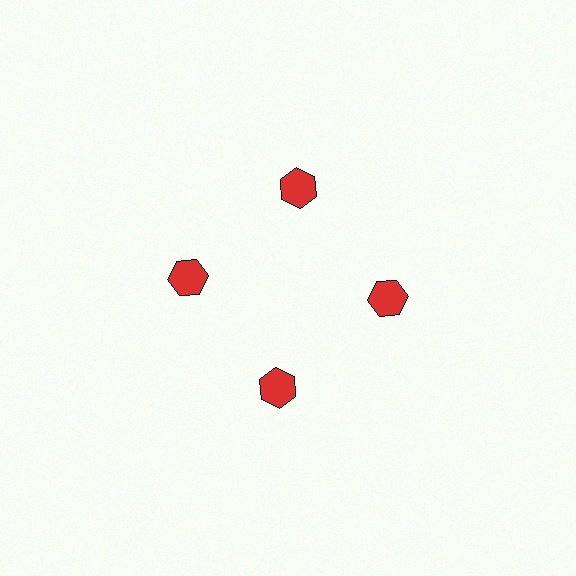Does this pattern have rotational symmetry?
Yes, this pattern has 4-fold rotational symmetry. It looks the same after rotating 90 degrees around the center.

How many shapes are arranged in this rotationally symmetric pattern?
There are 4 shapes, arranged in 4 groups of 1.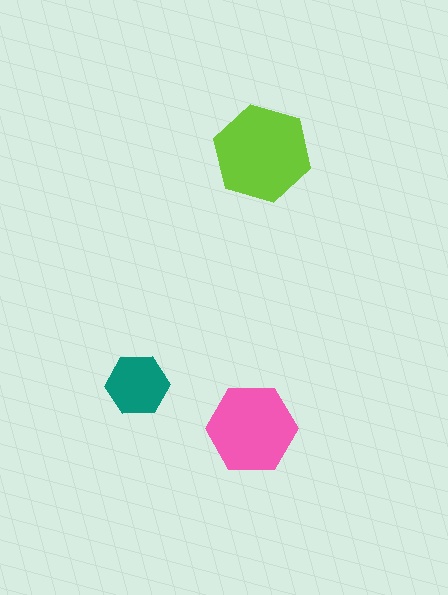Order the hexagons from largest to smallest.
the lime one, the pink one, the teal one.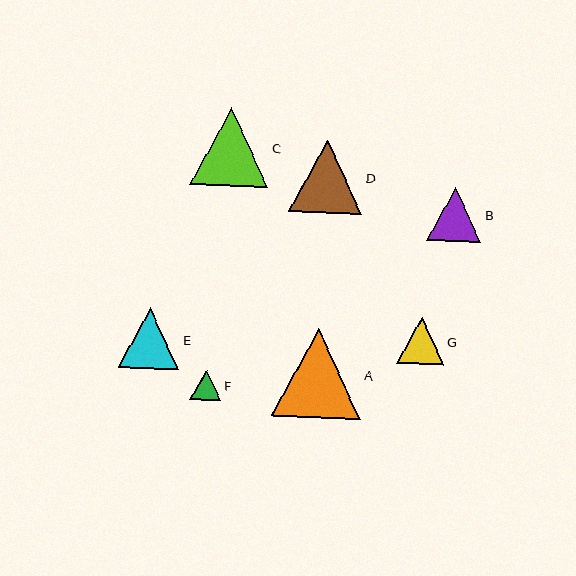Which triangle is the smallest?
Triangle F is the smallest with a size of approximately 31 pixels.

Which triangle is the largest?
Triangle A is the largest with a size of approximately 89 pixels.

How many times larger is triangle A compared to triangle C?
Triangle A is approximately 1.1 times the size of triangle C.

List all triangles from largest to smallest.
From largest to smallest: A, C, D, E, B, G, F.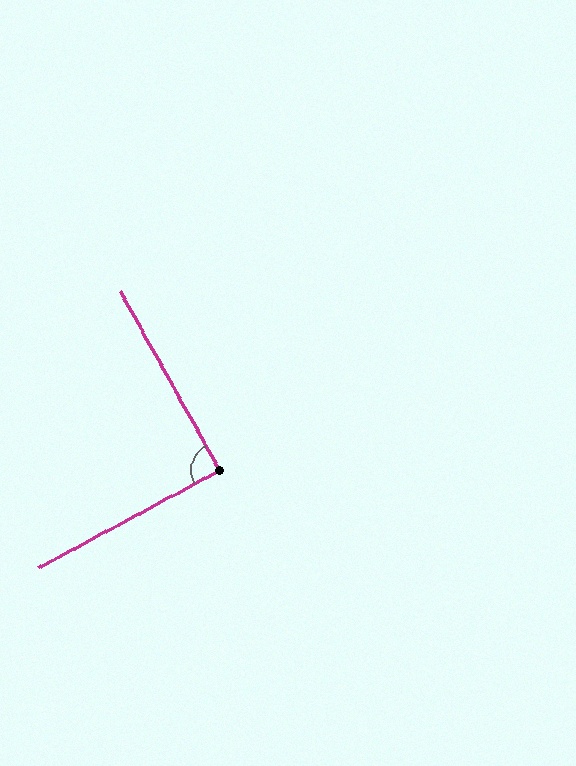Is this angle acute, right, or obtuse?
It is approximately a right angle.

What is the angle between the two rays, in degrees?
Approximately 89 degrees.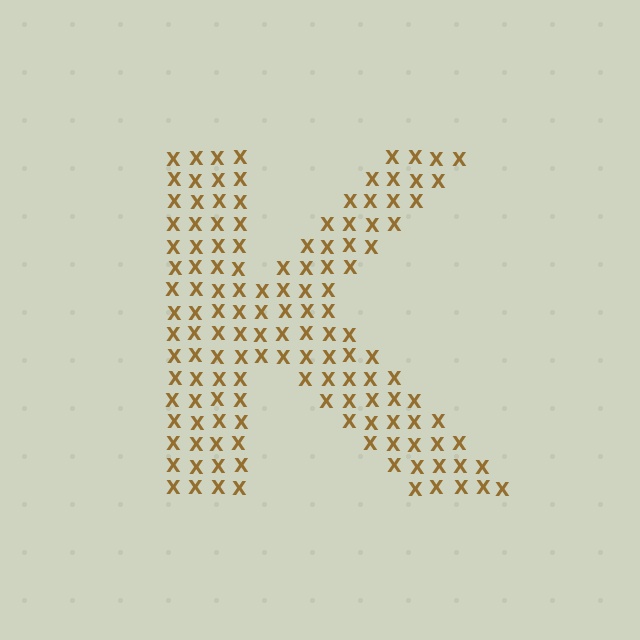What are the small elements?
The small elements are letter X's.